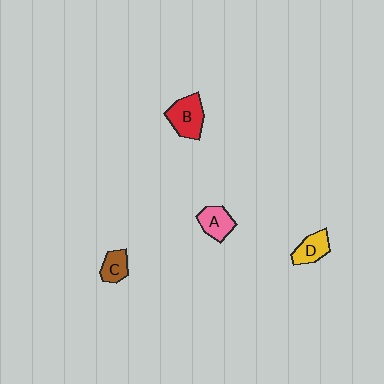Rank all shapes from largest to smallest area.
From largest to smallest: B (red), A (pink), D (yellow), C (brown).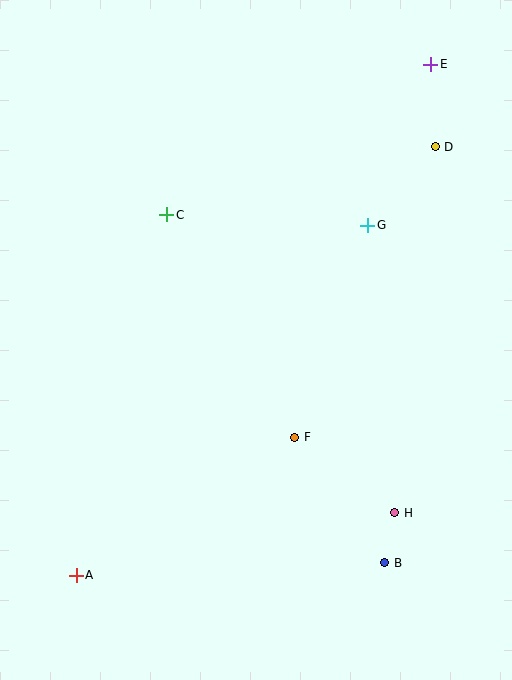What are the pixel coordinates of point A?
Point A is at (76, 575).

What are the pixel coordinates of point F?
Point F is at (295, 437).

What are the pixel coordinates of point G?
Point G is at (368, 225).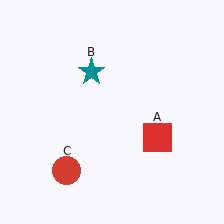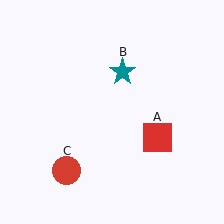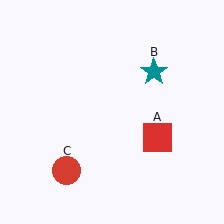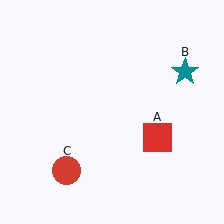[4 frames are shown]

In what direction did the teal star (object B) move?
The teal star (object B) moved right.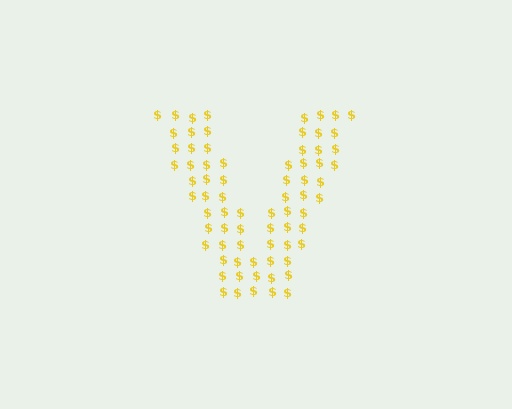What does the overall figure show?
The overall figure shows the letter V.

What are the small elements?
The small elements are dollar signs.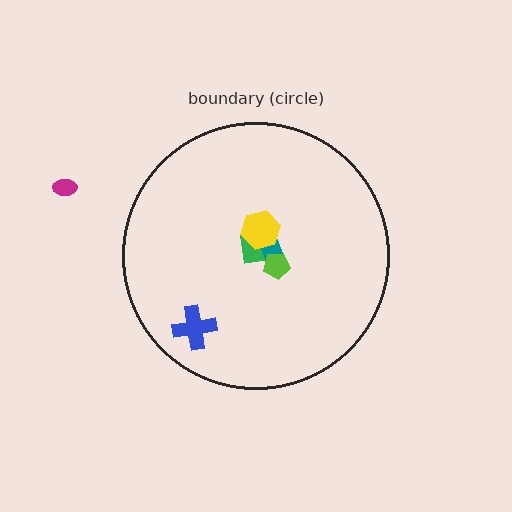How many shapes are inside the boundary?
5 inside, 1 outside.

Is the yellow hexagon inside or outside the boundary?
Inside.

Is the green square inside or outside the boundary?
Inside.